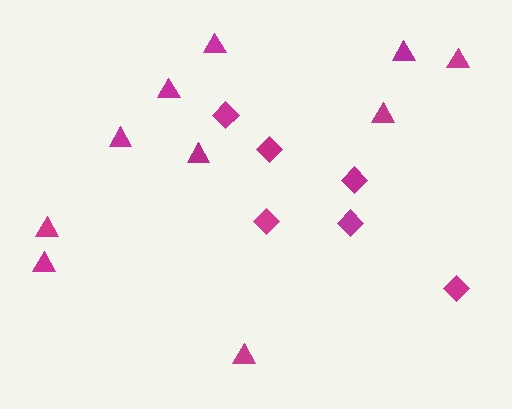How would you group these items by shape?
There are 2 groups: one group of triangles (10) and one group of diamonds (6).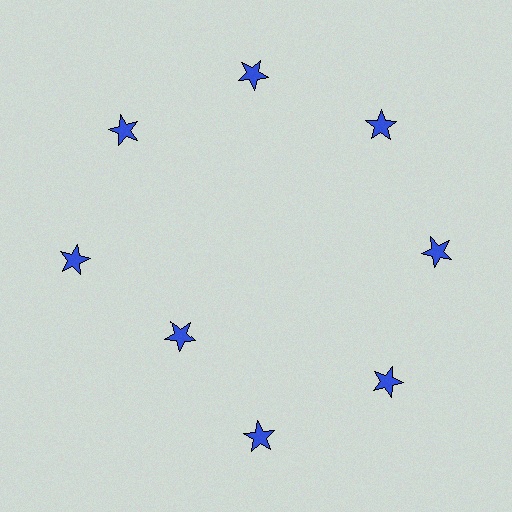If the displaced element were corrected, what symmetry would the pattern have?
It would have 8-fold rotational symmetry — the pattern would map onto itself every 45 degrees.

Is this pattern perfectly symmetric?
No. The 8 blue stars are arranged in a ring, but one element near the 8 o'clock position is pulled inward toward the center, breaking the 8-fold rotational symmetry.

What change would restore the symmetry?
The symmetry would be restored by moving it outward, back onto the ring so that all 8 stars sit at equal angles and equal distance from the center.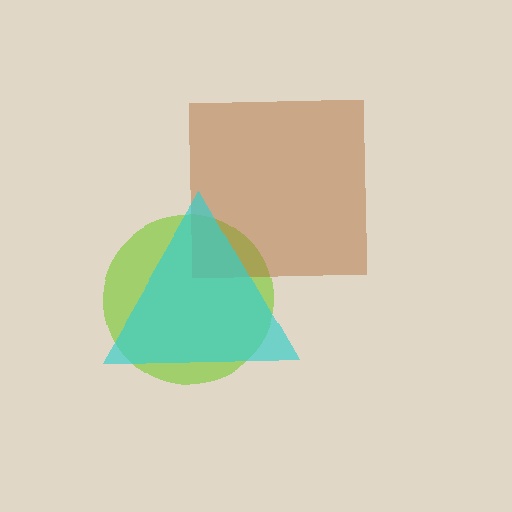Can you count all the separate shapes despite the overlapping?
Yes, there are 3 separate shapes.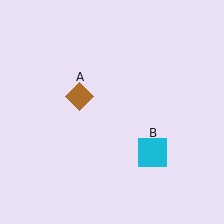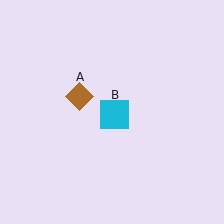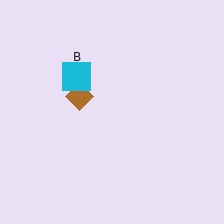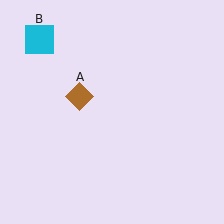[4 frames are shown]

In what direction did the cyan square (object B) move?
The cyan square (object B) moved up and to the left.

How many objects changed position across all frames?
1 object changed position: cyan square (object B).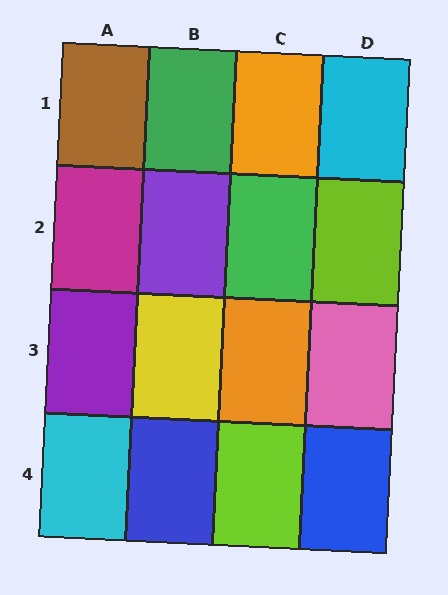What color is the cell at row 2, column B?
Purple.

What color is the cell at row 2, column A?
Magenta.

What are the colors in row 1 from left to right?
Brown, green, orange, cyan.